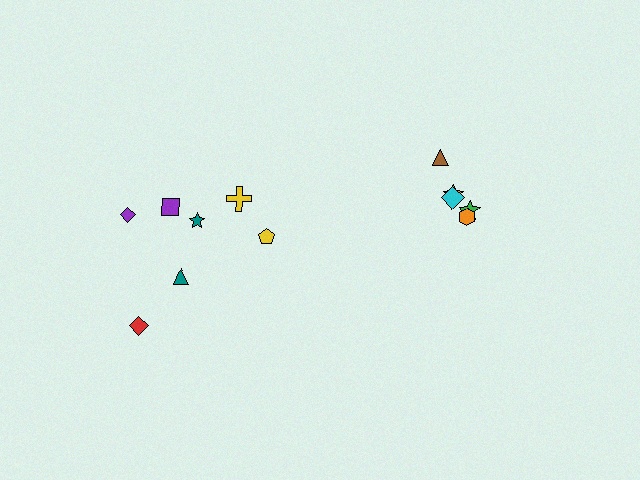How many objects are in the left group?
There are 7 objects.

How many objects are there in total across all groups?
There are 12 objects.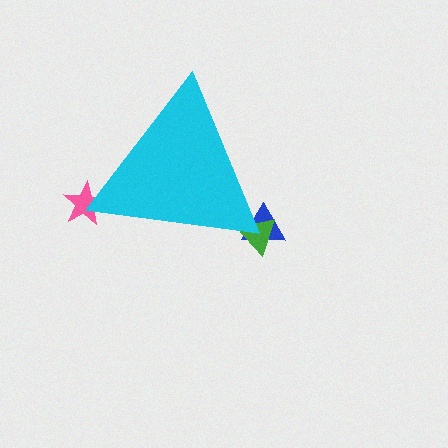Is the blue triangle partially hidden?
Yes, the blue triangle is partially hidden behind the cyan triangle.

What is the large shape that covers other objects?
A cyan triangle.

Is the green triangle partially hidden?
Yes, the green triangle is partially hidden behind the cyan triangle.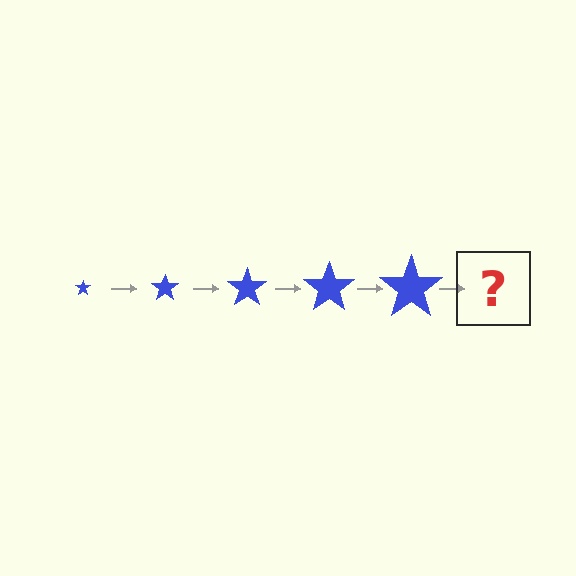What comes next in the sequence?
The next element should be a blue star, larger than the previous one.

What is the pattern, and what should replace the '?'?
The pattern is that the star gets progressively larger each step. The '?' should be a blue star, larger than the previous one.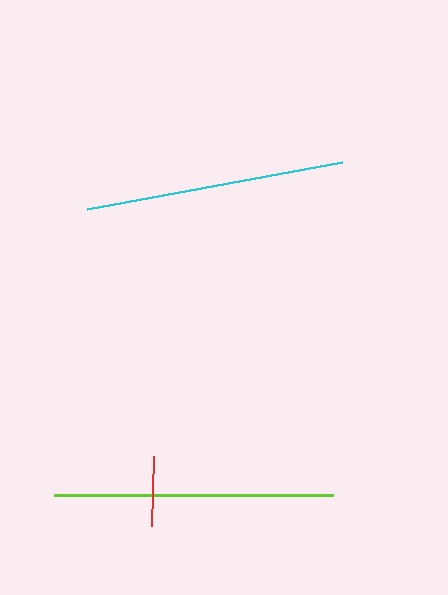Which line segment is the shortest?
The red line is the shortest at approximately 70 pixels.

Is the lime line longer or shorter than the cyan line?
The lime line is longer than the cyan line.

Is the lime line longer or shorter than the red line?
The lime line is longer than the red line.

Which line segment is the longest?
The lime line is the longest at approximately 280 pixels.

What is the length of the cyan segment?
The cyan segment is approximately 260 pixels long.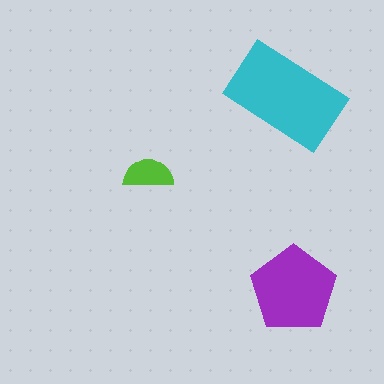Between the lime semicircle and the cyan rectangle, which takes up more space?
The cyan rectangle.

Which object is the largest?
The cyan rectangle.